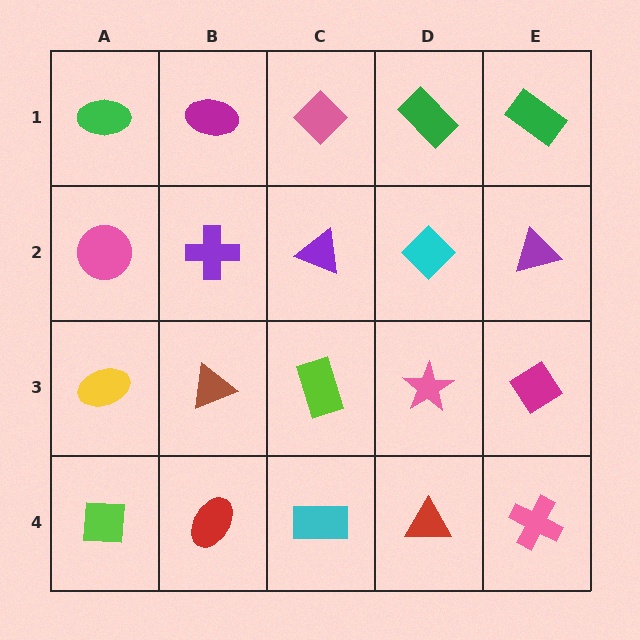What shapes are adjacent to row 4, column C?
A lime rectangle (row 3, column C), a red ellipse (row 4, column B), a red triangle (row 4, column D).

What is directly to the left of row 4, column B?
A lime square.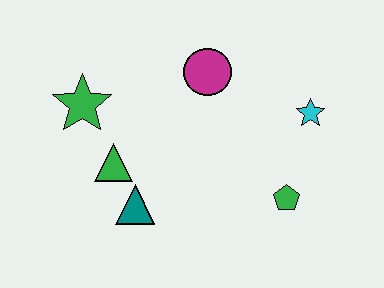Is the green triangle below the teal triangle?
No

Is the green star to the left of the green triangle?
Yes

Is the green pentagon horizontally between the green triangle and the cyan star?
Yes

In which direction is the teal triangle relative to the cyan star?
The teal triangle is to the left of the cyan star.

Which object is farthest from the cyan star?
The green star is farthest from the cyan star.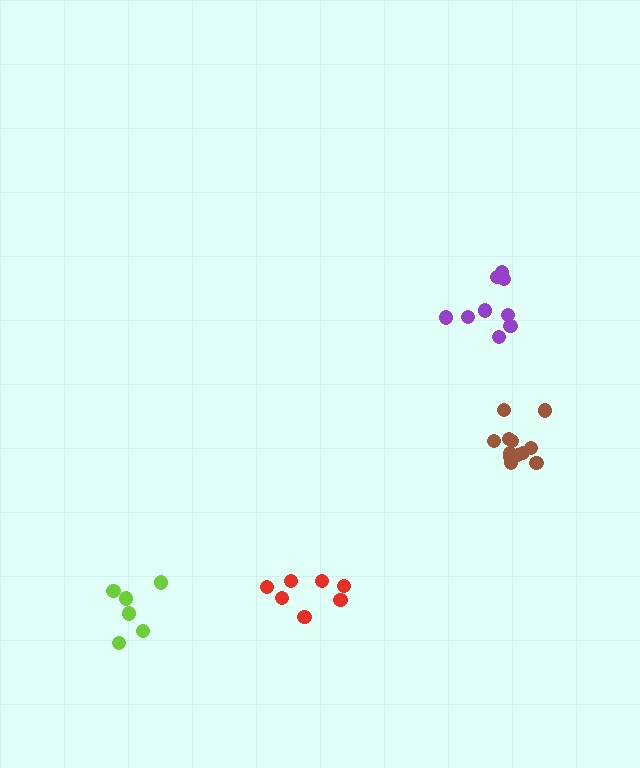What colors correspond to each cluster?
The clusters are colored: brown, purple, lime, red.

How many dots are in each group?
Group 1: 12 dots, Group 2: 9 dots, Group 3: 6 dots, Group 4: 7 dots (34 total).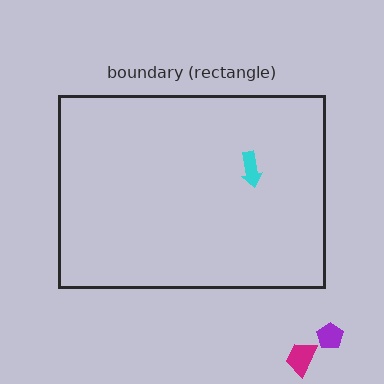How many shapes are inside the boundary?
1 inside, 2 outside.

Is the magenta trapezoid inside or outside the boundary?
Outside.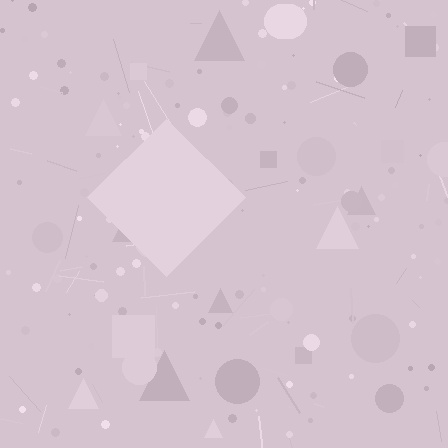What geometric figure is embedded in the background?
A diamond is embedded in the background.